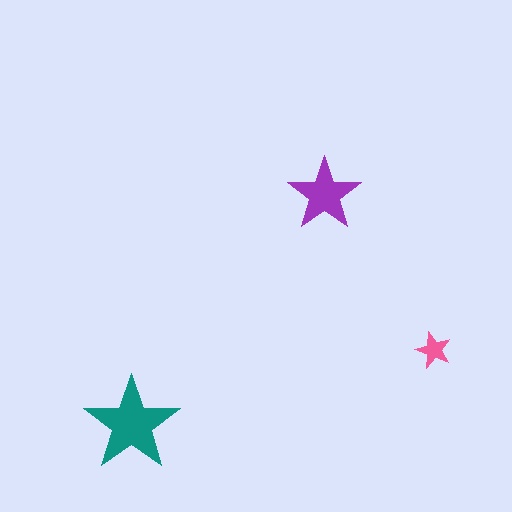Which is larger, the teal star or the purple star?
The teal one.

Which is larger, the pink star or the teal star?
The teal one.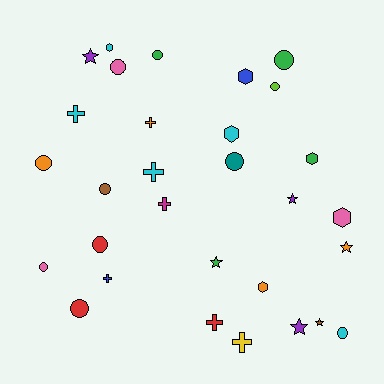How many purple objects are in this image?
There are 3 purple objects.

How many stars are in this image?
There are 6 stars.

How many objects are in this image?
There are 30 objects.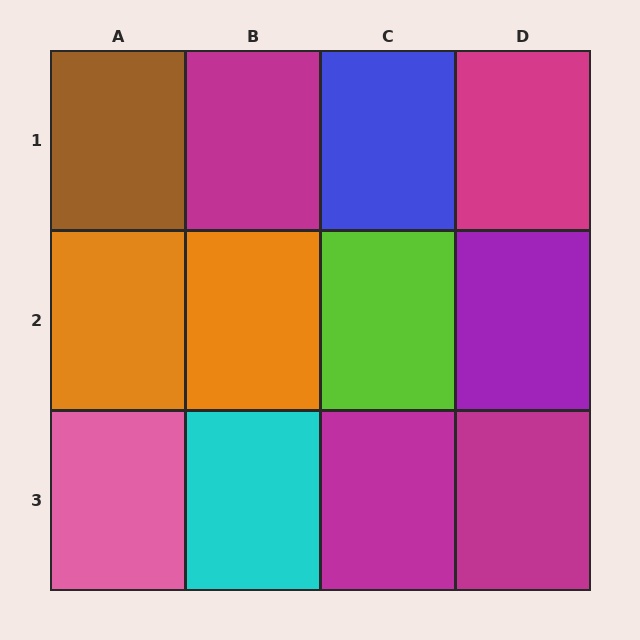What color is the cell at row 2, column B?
Orange.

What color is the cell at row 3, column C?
Magenta.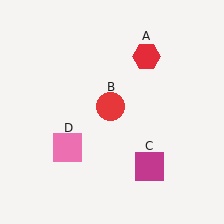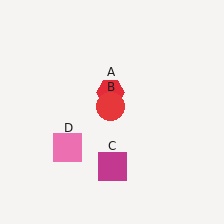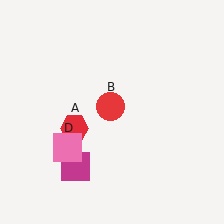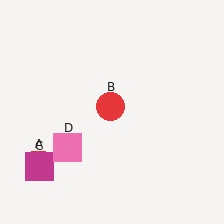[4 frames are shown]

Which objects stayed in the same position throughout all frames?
Red circle (object B) and pink square (object D) remained stationary.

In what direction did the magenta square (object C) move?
The magenta square (object C) moved left.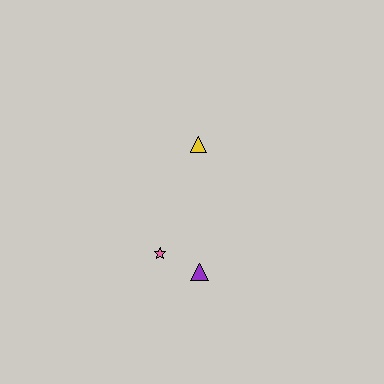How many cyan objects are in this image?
There are no cyan objects.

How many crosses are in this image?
There are no crosses.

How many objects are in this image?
There are 3 objects.